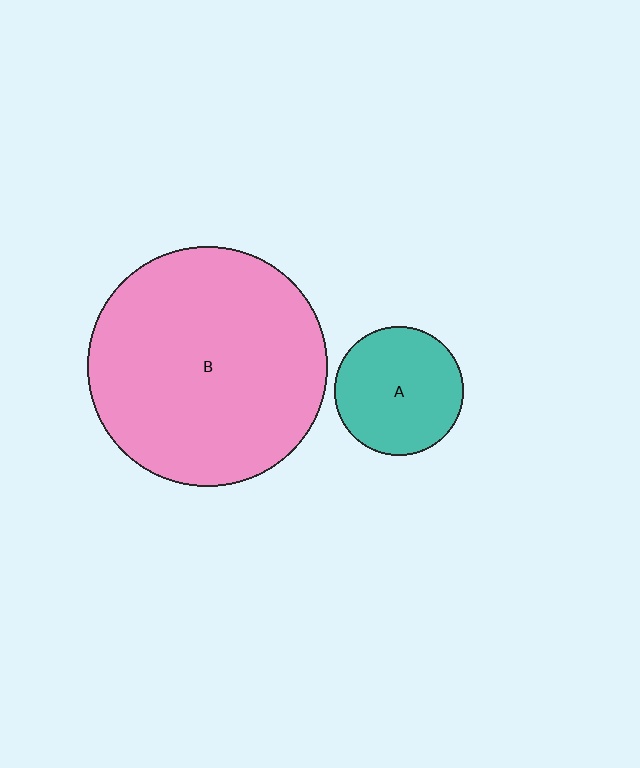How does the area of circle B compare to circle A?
Approximately 3.4 times.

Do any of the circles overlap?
No, none of the circles overlap.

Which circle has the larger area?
Circle B (pink).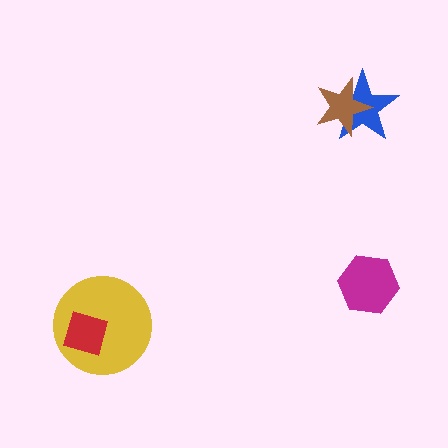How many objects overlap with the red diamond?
1 object overlaps with the red diamond.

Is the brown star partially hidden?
No, no other shape covers it.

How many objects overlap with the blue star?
1 object overlaps with the blue star.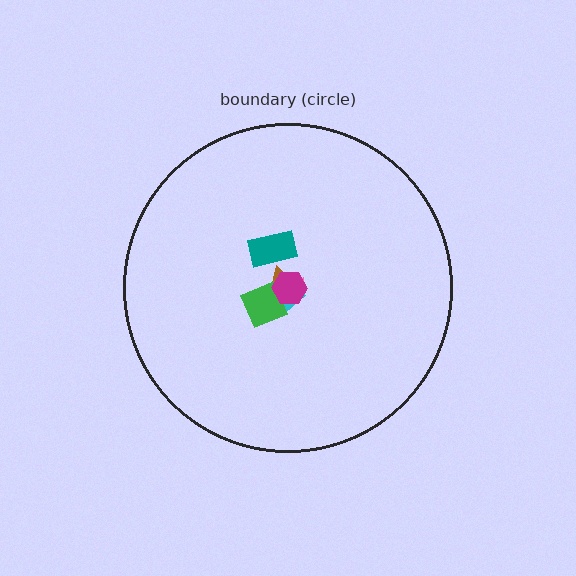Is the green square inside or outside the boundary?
Inside.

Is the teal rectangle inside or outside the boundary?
Inside.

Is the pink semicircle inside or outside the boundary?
Inside.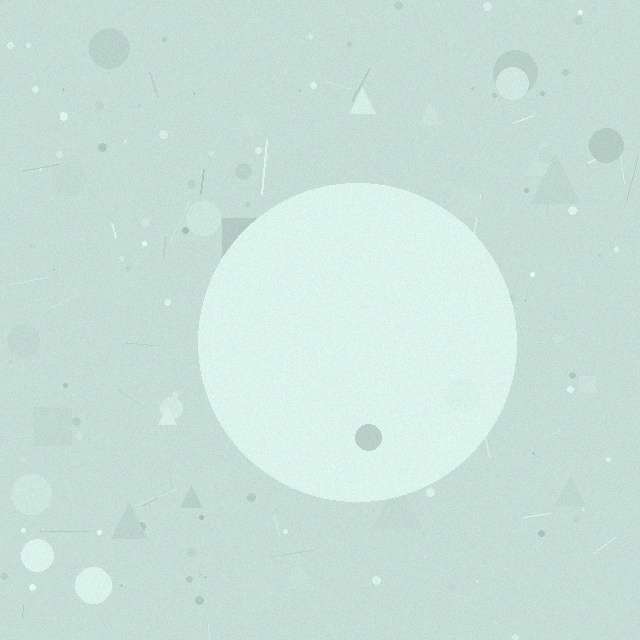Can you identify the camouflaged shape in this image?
The camouflaged shape is a circle.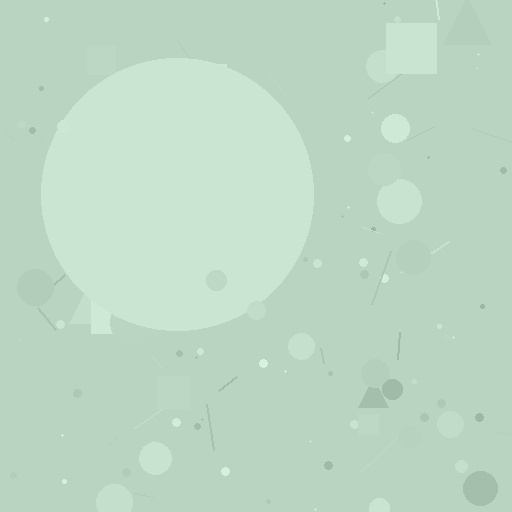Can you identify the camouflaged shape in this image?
The camouflaged shape is a circle.